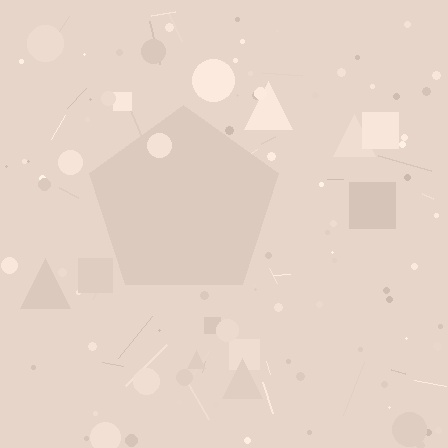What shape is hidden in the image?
A pentagon is hidden in the image.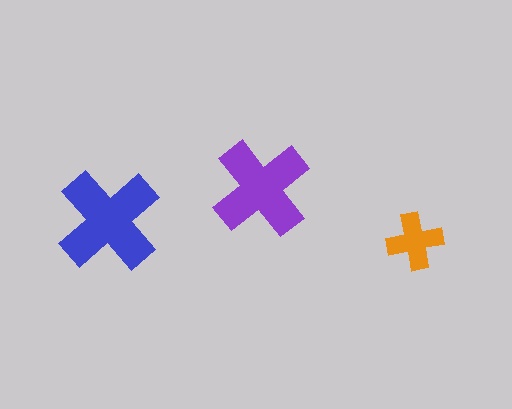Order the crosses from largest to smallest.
the blue one, the purple one, the orange one.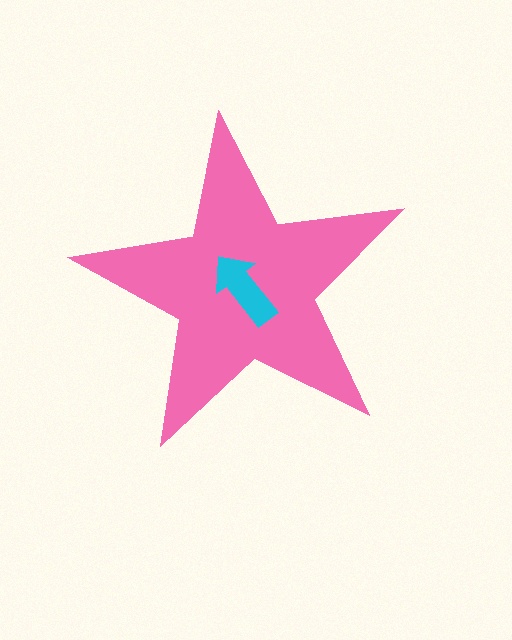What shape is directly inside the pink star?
The cyan arrow.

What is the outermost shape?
The pink star.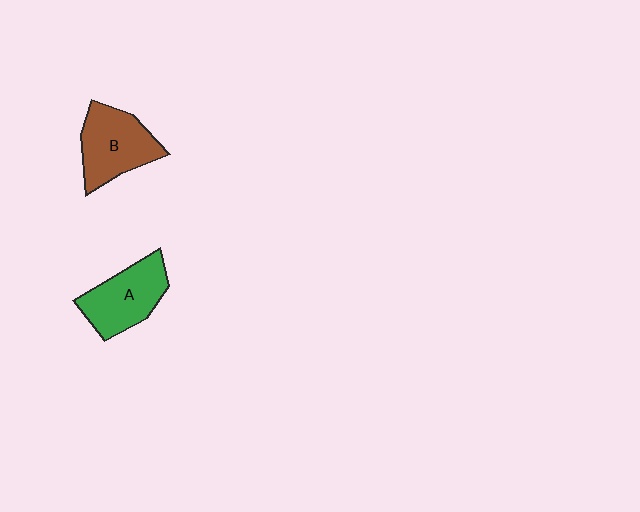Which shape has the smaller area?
Shape A (green).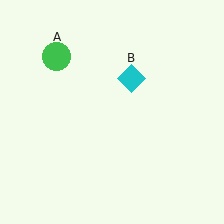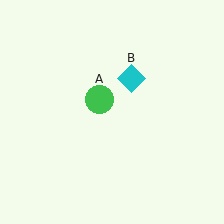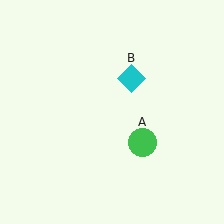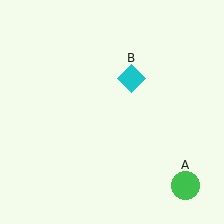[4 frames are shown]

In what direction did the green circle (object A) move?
The green circle (object A) moved down and to the right.